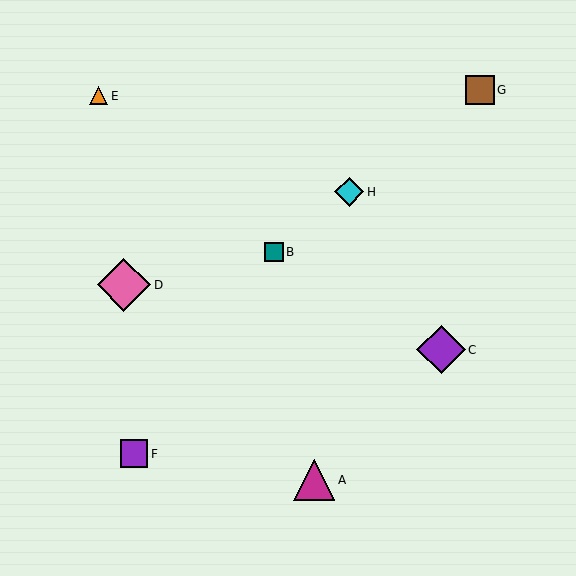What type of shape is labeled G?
Shape G is a brown square.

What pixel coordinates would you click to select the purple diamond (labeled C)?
Click at (441, 350) to select the purple diamond C.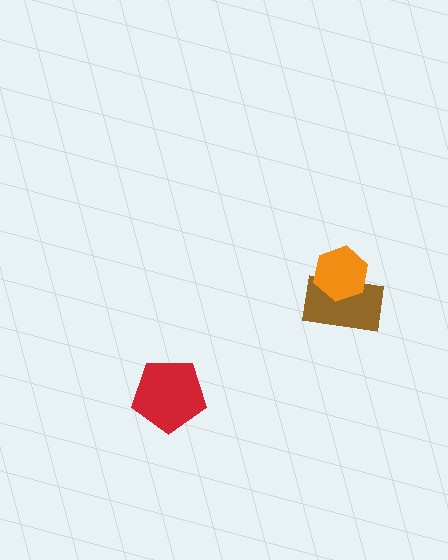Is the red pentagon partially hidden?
No, no other shape covers it.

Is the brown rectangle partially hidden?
Yes, it is partially covered by another shape.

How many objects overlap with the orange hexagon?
1 object overlaps with the orange hexagon.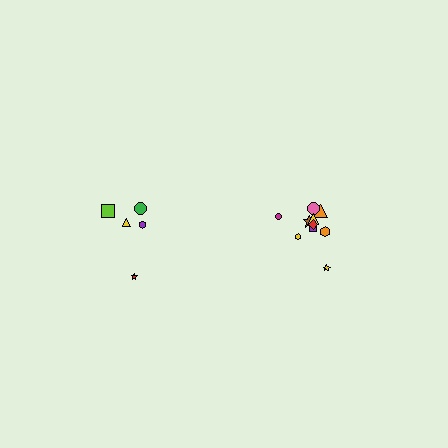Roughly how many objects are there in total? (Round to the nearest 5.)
Roughly 15 objects in total.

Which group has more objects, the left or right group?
The right group.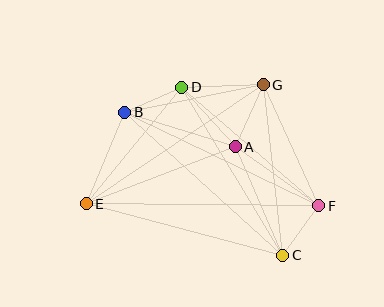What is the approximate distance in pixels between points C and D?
The distance between C and D is approximately 196 pixels.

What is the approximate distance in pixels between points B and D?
The distance between B and D is approximately 62 pixels.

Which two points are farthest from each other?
Points E and F are farthest from each other.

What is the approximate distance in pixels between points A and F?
The distance between A and F is approximately 102 pixels.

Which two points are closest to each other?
Points C and F are closest to each other.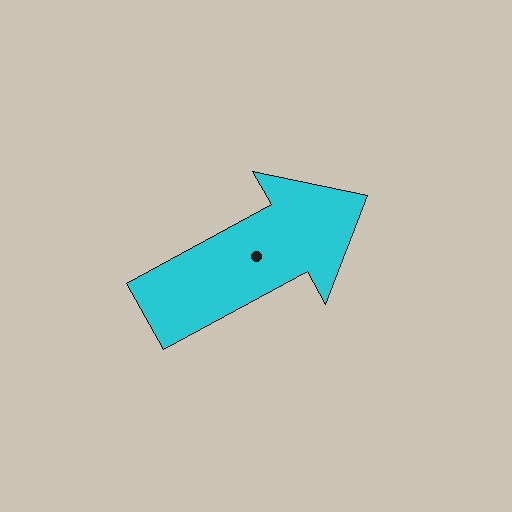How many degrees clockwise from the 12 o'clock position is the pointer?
Approximately 61 degrees.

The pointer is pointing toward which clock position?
Roughly 2 o'clock.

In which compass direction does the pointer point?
Northeast.